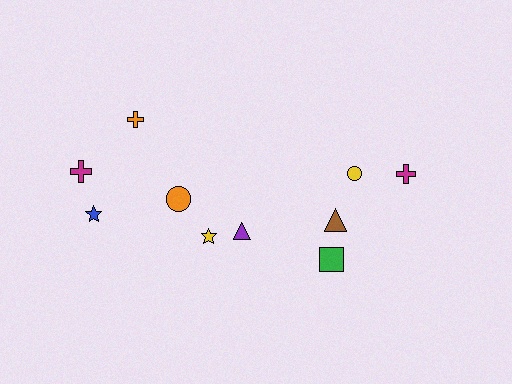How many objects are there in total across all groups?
There are 10 objects.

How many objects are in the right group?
There are 4 objects.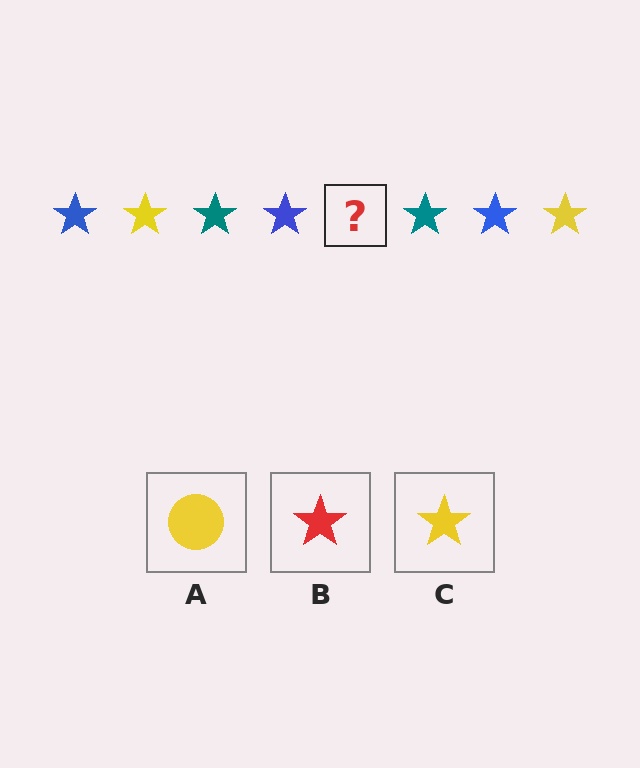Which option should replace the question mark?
Option C.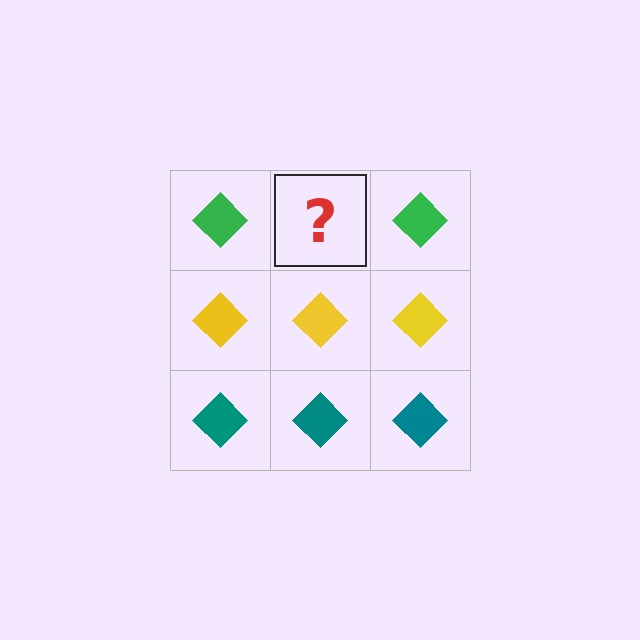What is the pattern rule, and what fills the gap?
The rule is that each row has a consistent color. The gap should be filled with a green diamond.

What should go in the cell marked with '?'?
The missing cell should contain a green diamond.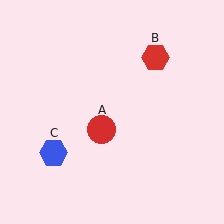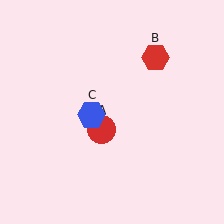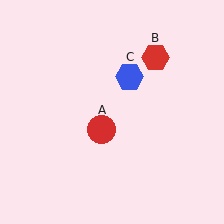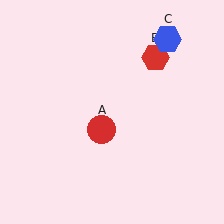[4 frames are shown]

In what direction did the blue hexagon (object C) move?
The blue hexagon (object C) moved up and to the right.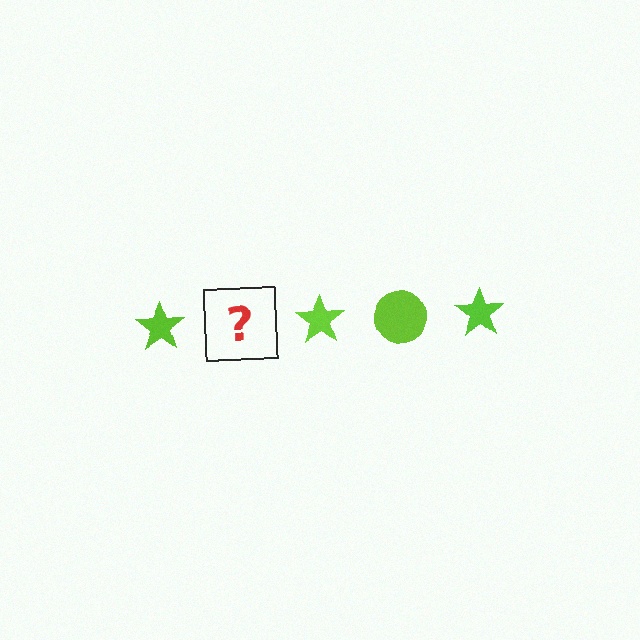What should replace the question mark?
The question mark should be replaced with a lime circle.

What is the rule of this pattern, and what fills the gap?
The rule is that the pattern cycles through star, circle shapes in lime. The gap should be filled with a lime circle.